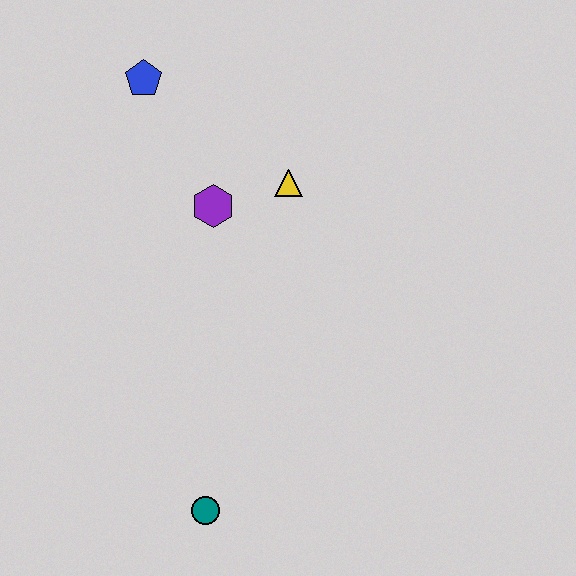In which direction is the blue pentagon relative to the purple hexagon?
The blue pentagon is above the purple hexagon.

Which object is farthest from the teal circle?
The blue pentagon is farthest from the teal circle.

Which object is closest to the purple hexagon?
The yellow triangle is closest to the purple hexagon.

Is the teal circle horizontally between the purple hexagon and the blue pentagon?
Yes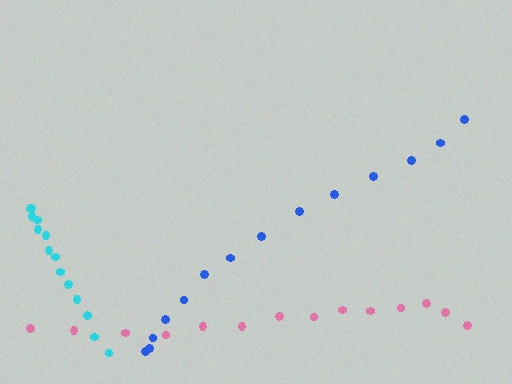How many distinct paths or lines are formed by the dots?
There are 3 distinct paths.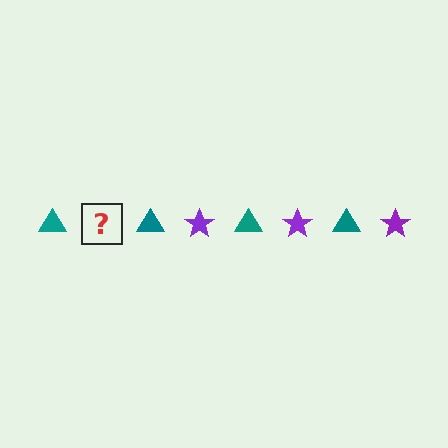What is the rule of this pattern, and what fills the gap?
The rule is that the pattern alternates between teal triangle and purple star. The gap should be filled with a purple star.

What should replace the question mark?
The question mark should be replaced with a purple star.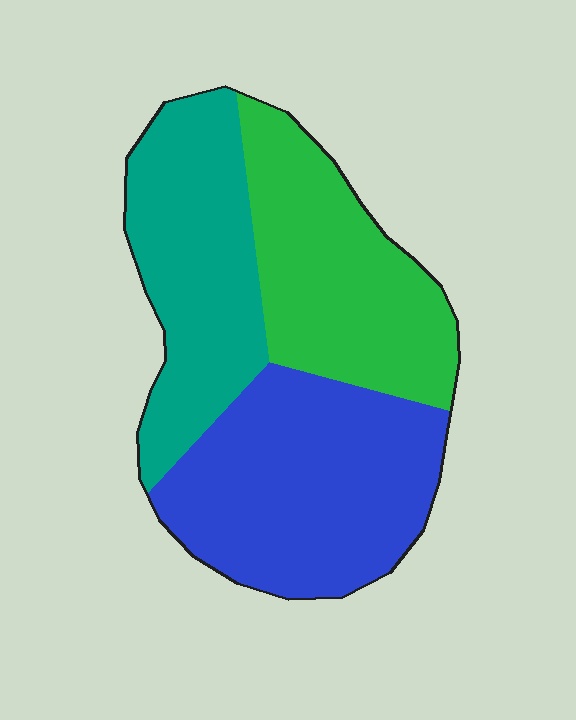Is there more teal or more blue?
Blue.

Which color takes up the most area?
Blue, at roughly 40%.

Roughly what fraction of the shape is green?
Green takes up between a sixth and a third of the shape.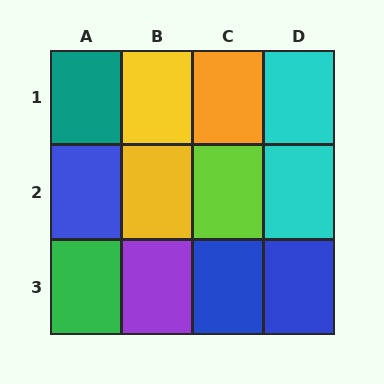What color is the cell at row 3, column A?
Green.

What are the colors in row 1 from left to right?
Teal, yellow, orange, cyan.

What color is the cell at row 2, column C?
Lime.